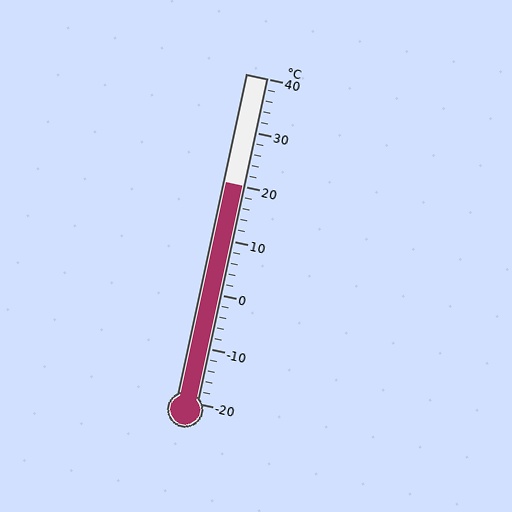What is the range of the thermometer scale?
The thermometer scale ranges from -20°C to 40°C.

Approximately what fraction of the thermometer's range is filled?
The thermometer is filled to approximately 65% of its range.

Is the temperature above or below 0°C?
The temperature is above 0°C.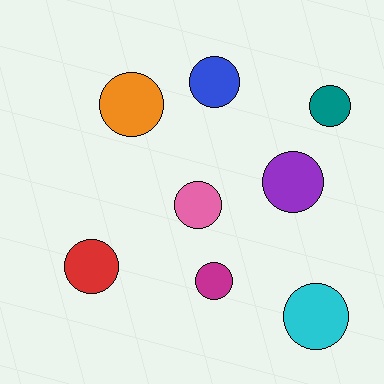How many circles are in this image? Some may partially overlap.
There are 8 circles.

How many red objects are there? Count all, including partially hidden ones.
There is 1 red object.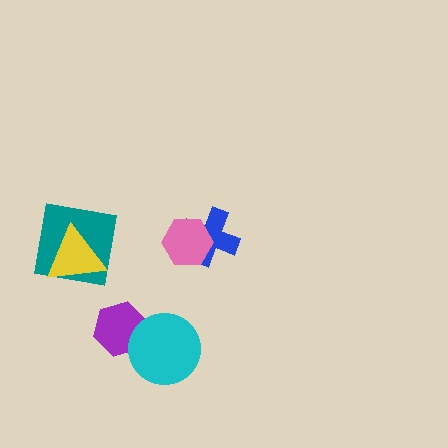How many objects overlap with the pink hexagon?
1 object overlaps with the pink hexagon.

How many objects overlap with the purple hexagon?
1 object overlaps with the purple hexagon.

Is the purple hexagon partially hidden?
Yes, it is partially covered by another shape.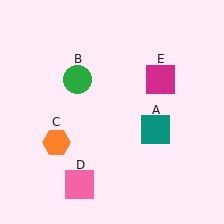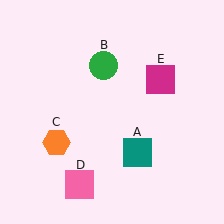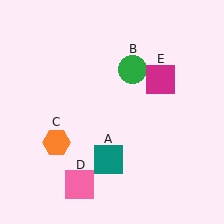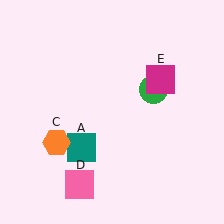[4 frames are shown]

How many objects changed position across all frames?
2 objects changed position: teal square (object A), green circle (object B).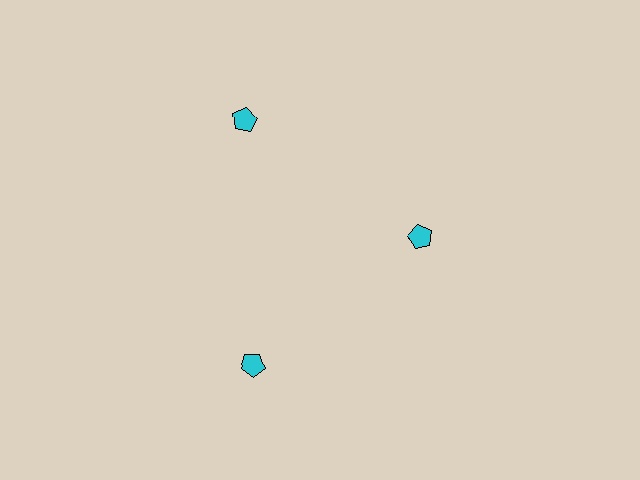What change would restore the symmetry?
The symmetry would be restored by moving it outward, back onto the ring so that all 3 pentagons sit at equal angles and equal distance from the center.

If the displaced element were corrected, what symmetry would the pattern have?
It would have 3-fold rotational symmetry — the pattern would map onto itself every 120 degrees.